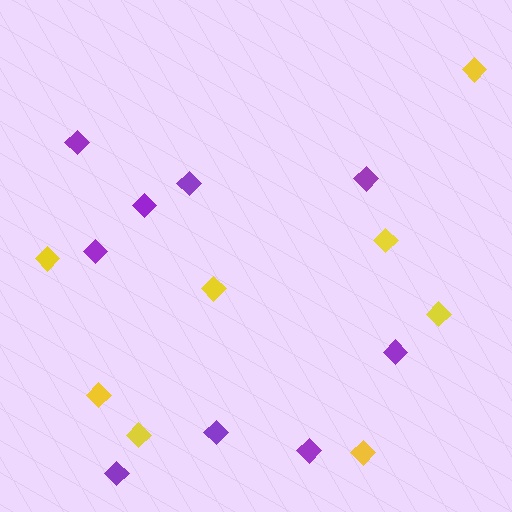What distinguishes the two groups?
There are 2 groups: one group of purple diamonds (9) and one group of yellow diamonds (8).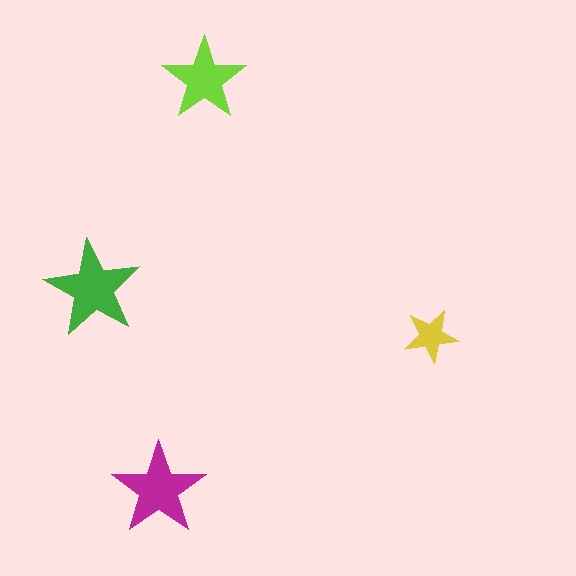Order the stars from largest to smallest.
the green one, the magenta one, the lime one, the yellow one.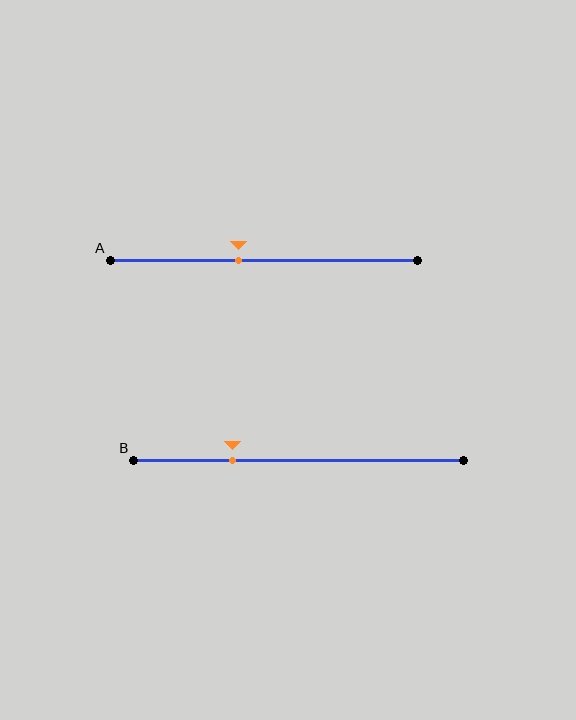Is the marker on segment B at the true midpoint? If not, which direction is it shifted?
No, the marker on segment B is shifted to the left by about 20% of the segment length.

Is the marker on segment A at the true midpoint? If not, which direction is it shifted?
No, the marker on segment A is shifted to the left by about 8% of the segment length.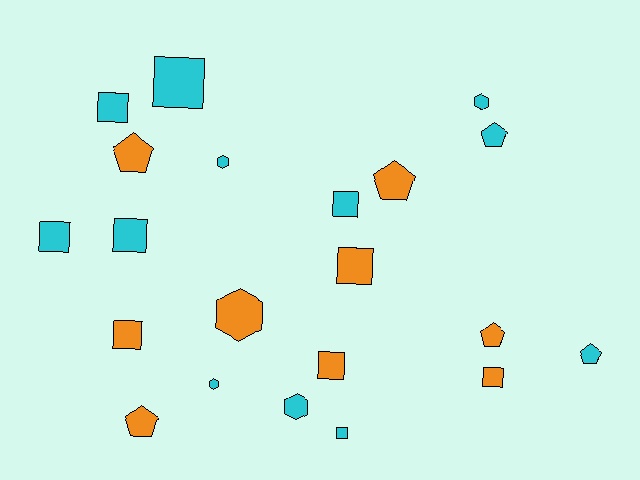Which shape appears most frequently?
Square, with 10 objects.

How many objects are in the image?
There are 21 objects.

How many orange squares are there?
There are 4 orange squares.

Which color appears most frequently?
Cyan, with 12 objects.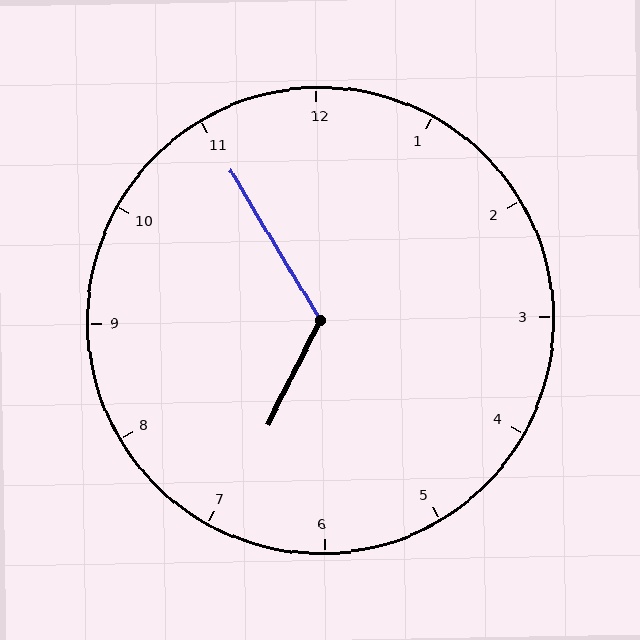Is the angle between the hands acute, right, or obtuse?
It is obtuse.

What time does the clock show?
6:55.